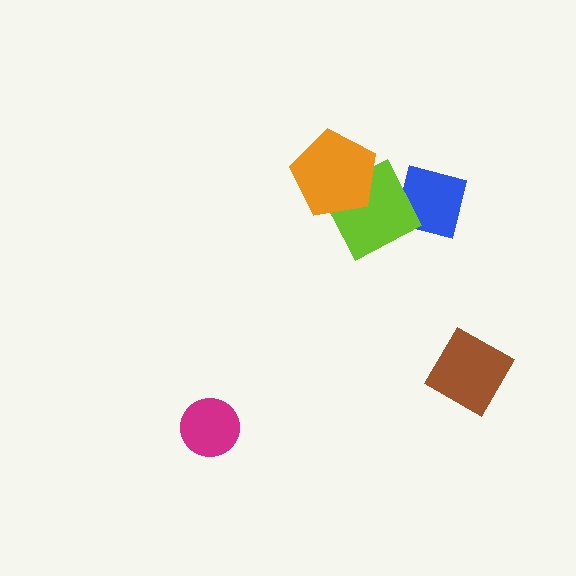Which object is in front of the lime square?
The orange pentagon is in front of the lime square.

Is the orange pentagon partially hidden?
No, no other shape covers it.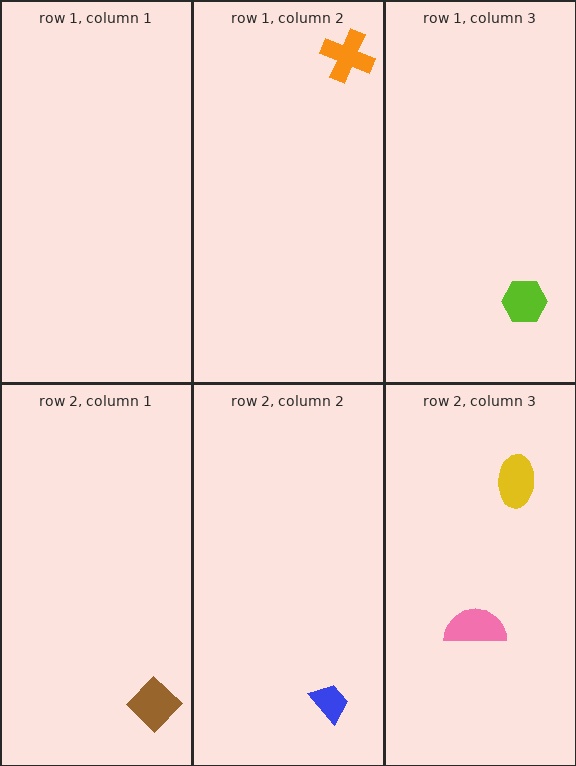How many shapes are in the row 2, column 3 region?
2.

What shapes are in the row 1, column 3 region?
The lime hexagon.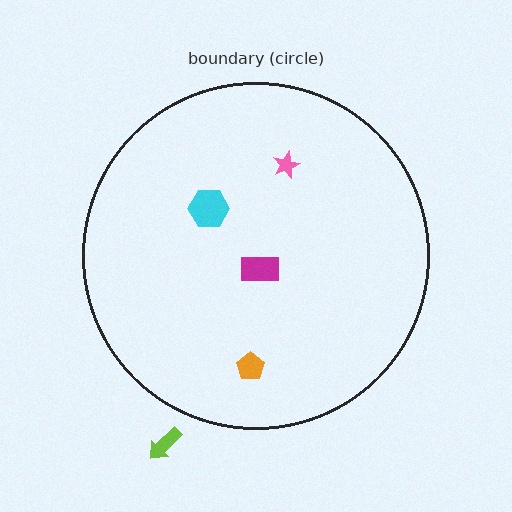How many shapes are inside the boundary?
4 inside, 1 outside.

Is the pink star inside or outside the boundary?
Inside.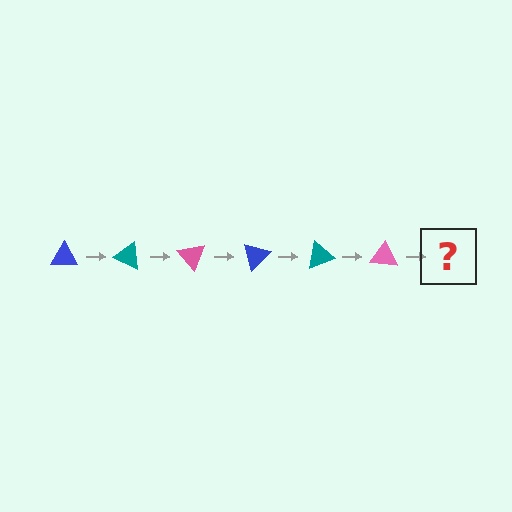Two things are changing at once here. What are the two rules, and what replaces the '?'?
The two rules are that it rotates 25 degrees each step and the color cycles through blue, teal, and pink. The '?' should be a blue triangle, rotated 150 degrees from the start.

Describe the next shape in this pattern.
It should be a blue triangle, rotated 150 degrees from the start.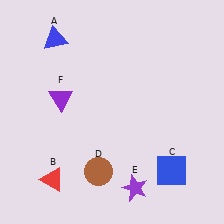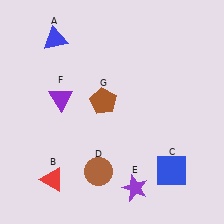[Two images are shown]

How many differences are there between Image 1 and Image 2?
There is 1 difference between the two images.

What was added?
A brown pentagon (G) was added in Image 2.